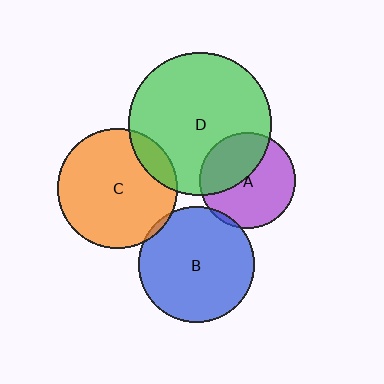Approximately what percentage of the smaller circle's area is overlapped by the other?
Approximately 5%.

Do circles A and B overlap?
Yes.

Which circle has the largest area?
Circle D (green).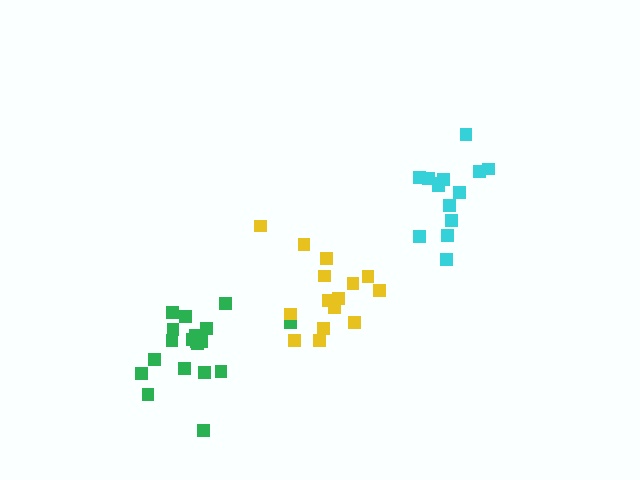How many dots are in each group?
Group 1: 14 dots, Group 2: 19 dots, Group 3: 16 dots (49 total).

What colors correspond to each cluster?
The clusters are colored: cyan, green, yellow.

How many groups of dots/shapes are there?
There are 3 groups.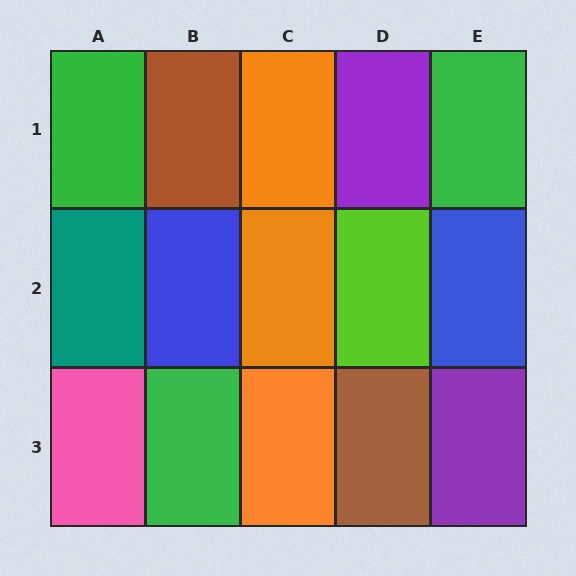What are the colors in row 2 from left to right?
Teal, blue, orange, lime, blue.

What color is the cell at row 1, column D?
Purple.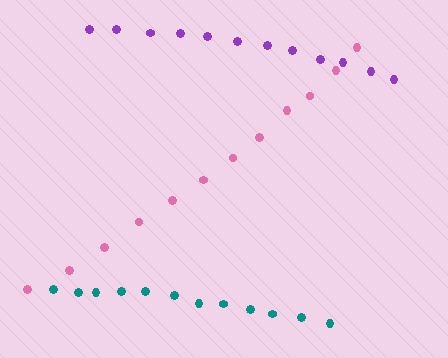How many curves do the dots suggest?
There are 3 distinct paths.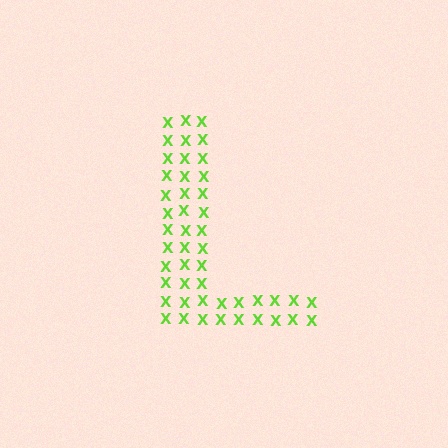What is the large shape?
The large shape is the letter L.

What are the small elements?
The small elements are letter X's.